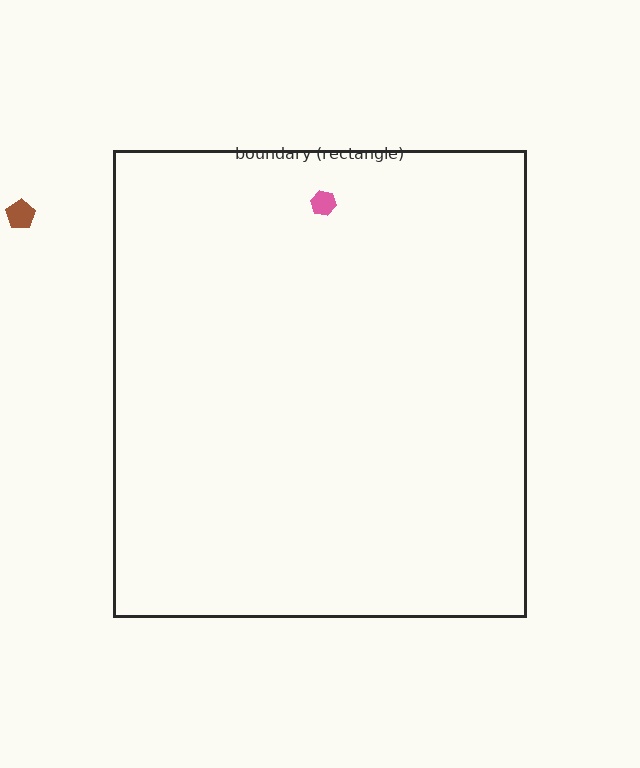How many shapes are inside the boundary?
1 inside, 1 outside.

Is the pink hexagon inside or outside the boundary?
Inside.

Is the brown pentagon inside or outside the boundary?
Outside.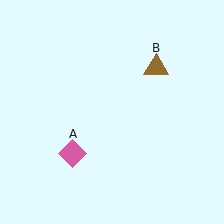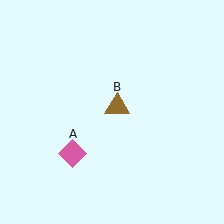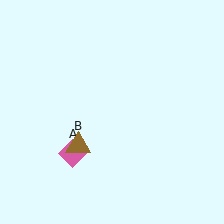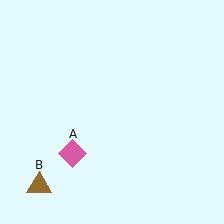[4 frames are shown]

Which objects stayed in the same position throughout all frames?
Pink diamond (object A) remained stationary.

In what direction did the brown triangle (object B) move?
The brown triangle (object B) moved down and to the left.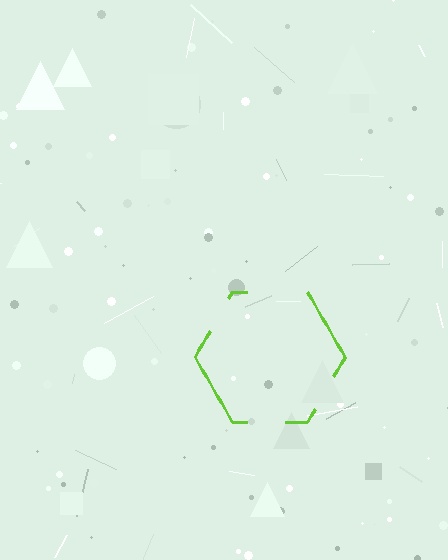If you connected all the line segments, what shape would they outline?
They would outline a hexagon.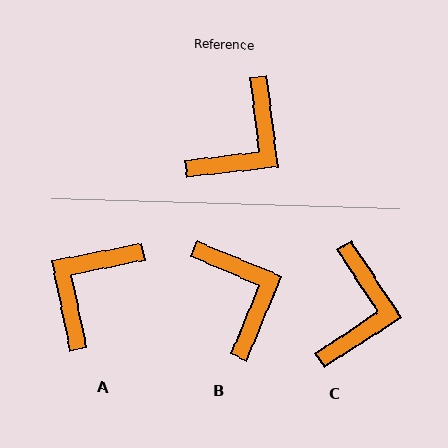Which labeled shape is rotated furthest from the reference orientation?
A, about 176 degrees away.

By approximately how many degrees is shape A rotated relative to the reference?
Approximately 176 degrees clockwise.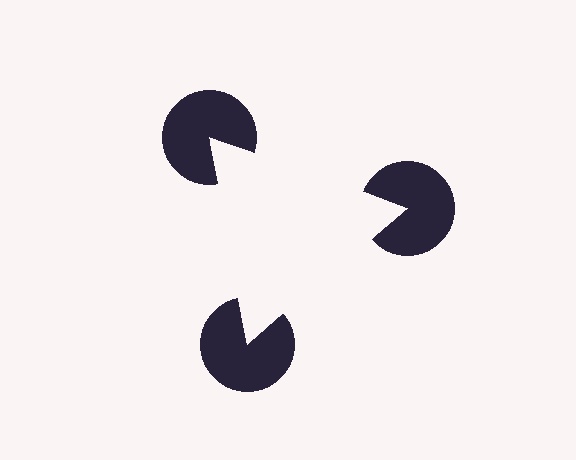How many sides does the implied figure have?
3 sides.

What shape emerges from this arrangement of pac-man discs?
An illusory triangle — its edges are inferred from the aligned wedge cuts in the pac-man discs, not physically drawn.